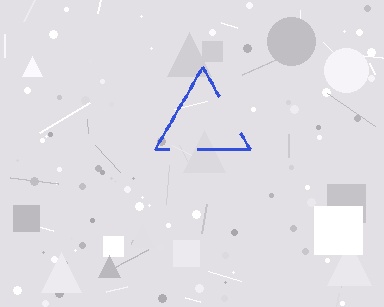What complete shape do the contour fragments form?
The contour fragments form a triangle.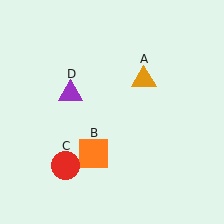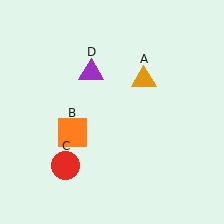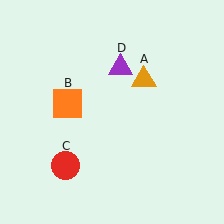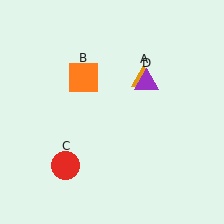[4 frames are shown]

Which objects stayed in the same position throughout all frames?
Orange triangle (object A) and red circle (object C) remained stationary.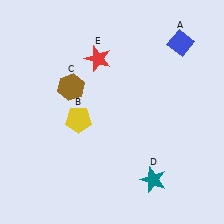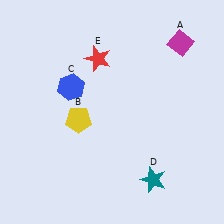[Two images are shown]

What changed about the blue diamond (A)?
In Image 1, A is blue. In Image 2, it changed to magenta.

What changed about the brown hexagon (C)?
In Image 1, C is brown. In Image 2, it changed to blue.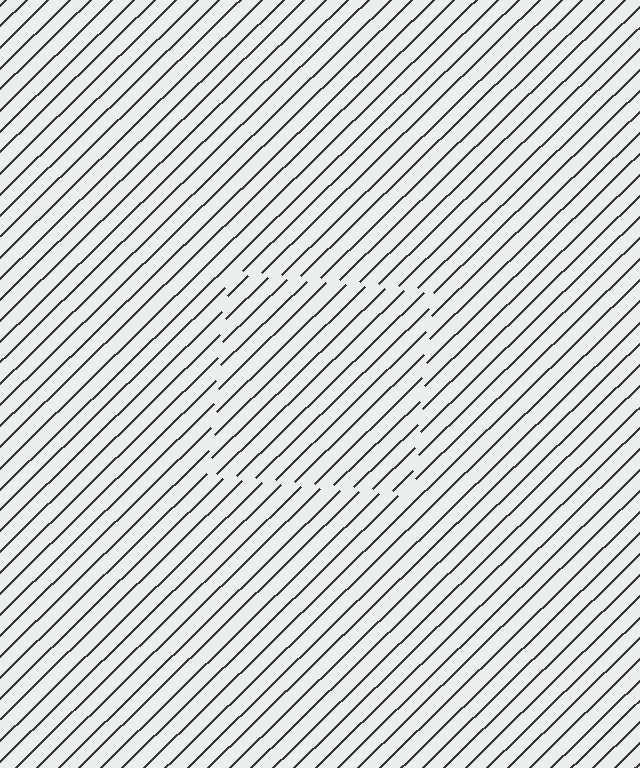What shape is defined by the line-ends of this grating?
An illusory square. The interior of the shape contains the same grating, shifted by half a period — the contour is defined by the phase discontinuity where line-ends from the inner and outer gratings abut.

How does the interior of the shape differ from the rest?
The interior of the shape contains the same grating, shifted by half a period — the contour is defined by the phase discontinuity where line-ends from the inner and outer gratings abut.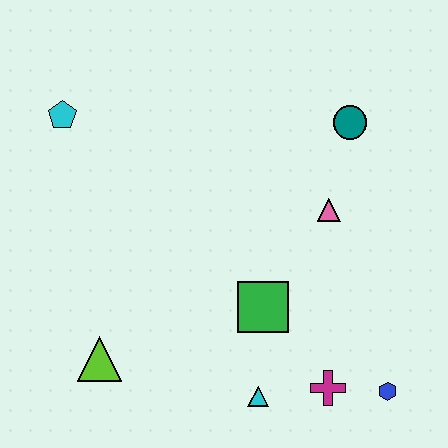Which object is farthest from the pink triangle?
The cyan pentagon is farthest from the pink triangle.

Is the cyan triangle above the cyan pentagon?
No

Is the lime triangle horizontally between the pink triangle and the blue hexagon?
No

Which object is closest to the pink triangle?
The teal circle is closest to the pink triangle.